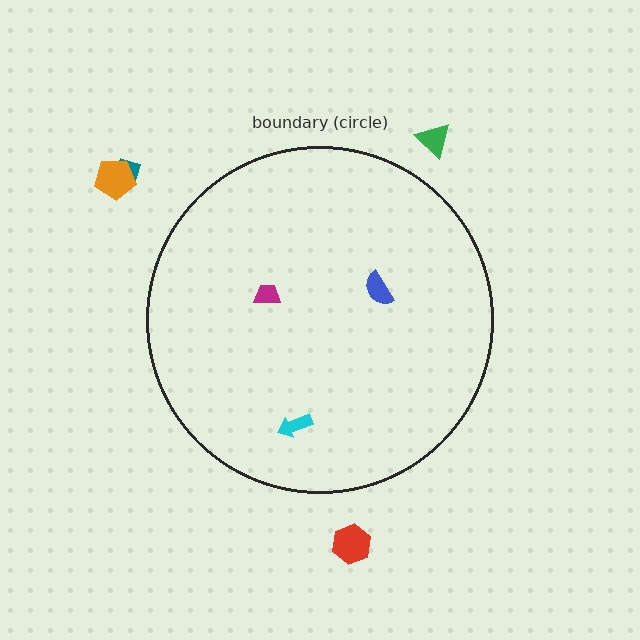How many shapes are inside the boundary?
3 inside, 4 outside.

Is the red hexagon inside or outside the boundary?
Outside.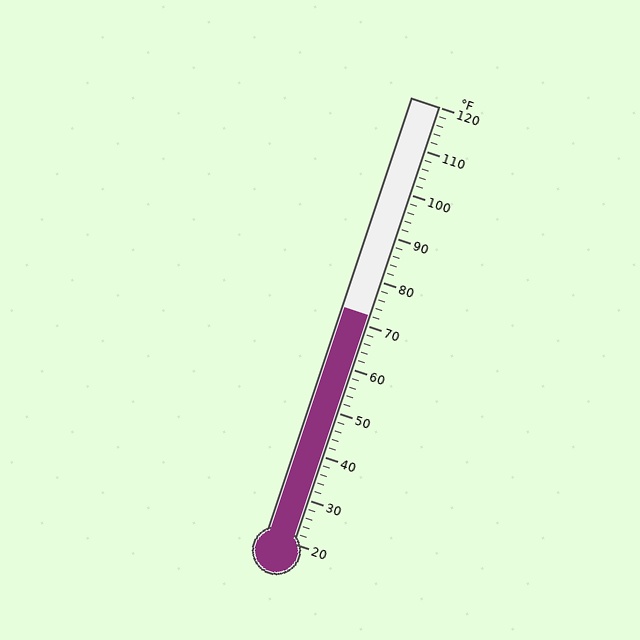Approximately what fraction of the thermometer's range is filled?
The thermometer is filled to approximately 50% of its range.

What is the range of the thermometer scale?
The thermometer scale ranges from 20°F to 120°F.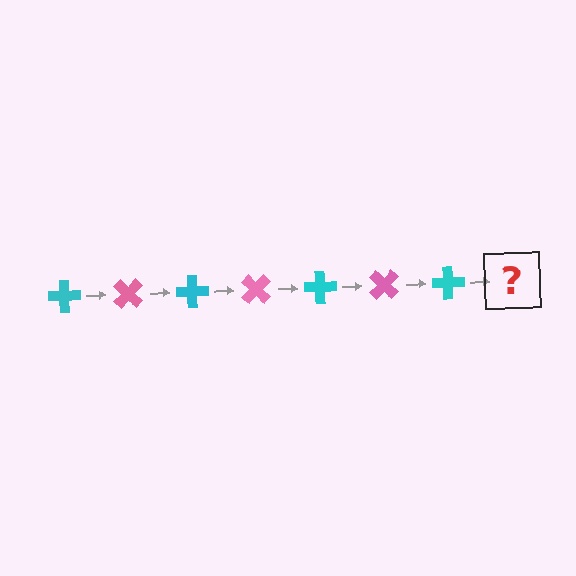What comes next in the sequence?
The next element should be a pink cross, rotated 315 degrees from the start.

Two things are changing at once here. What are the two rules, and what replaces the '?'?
The two rules are that it rotates 45 degrees each step and the color cycles through cyan and pink. The '?' should be a pink cross, rotated 315 degrees from the start.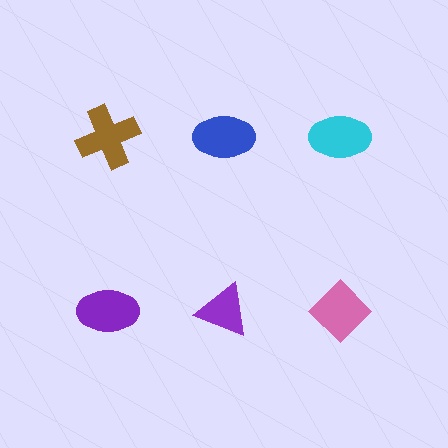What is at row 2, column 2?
A purple triangle.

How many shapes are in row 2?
3 shapes.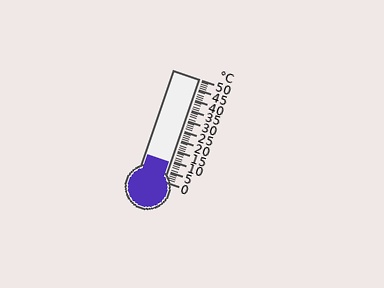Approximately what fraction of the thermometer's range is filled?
The thermometer is filled to approximately 20% of its range.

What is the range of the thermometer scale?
The thermometer scale ranges from 0°C to 50°C.